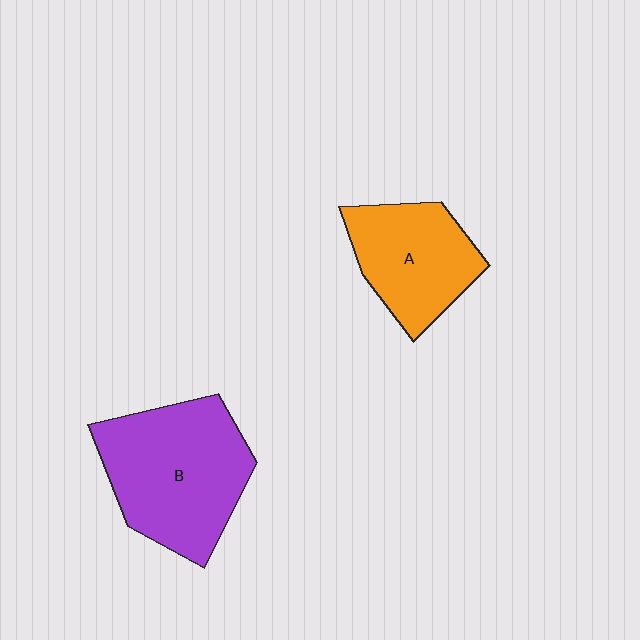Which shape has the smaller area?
Shape A (orange).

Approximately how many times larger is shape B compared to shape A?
Approximately 1.5 times.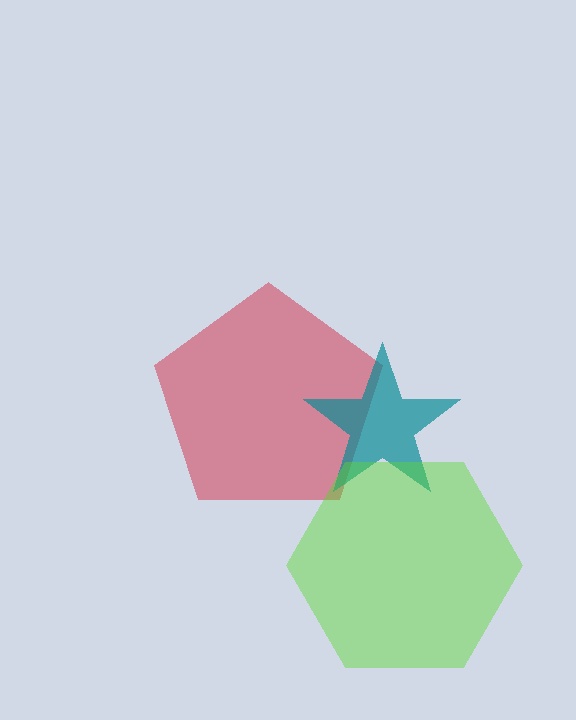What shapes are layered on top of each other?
The layered shapes are: a red pentagon, a teal star, a lime hexagon.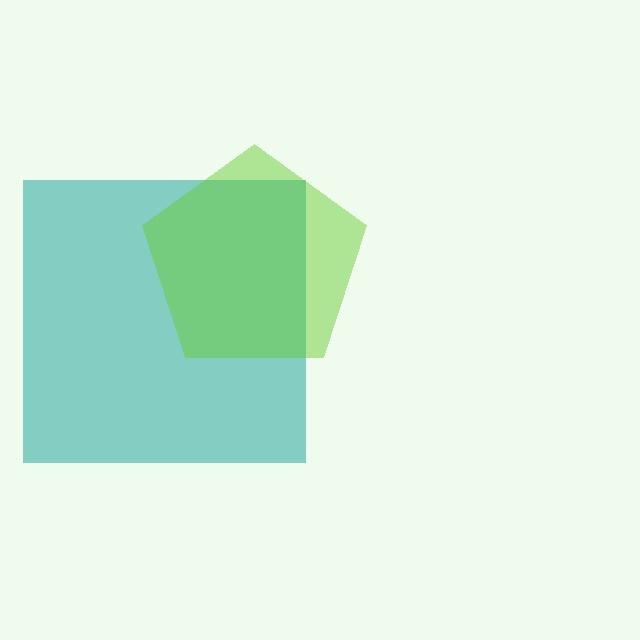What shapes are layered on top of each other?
The layered shapes are: a teal square, a lime pentagon.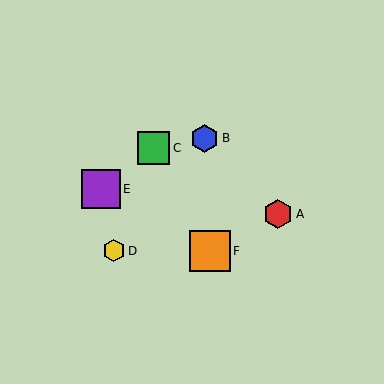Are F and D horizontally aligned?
Yes, both are at y≈251.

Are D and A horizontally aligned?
No, D is at y≈251 and A is at y≈214.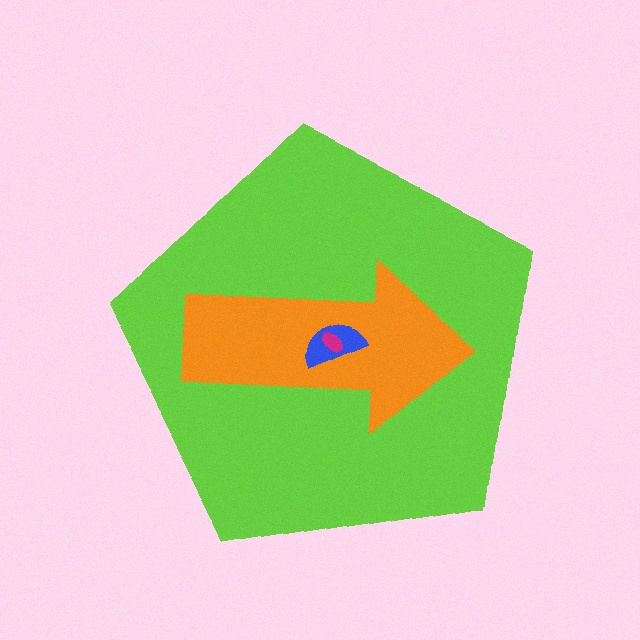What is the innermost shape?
The magenta ellipse.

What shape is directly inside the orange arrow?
The blue semicircle.